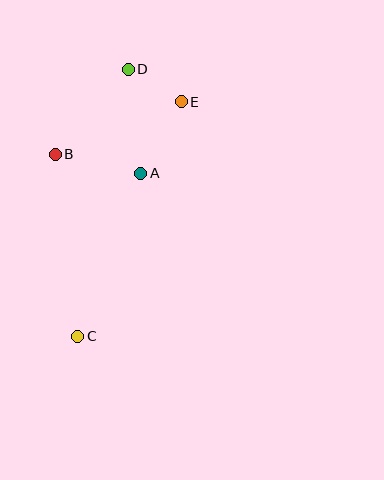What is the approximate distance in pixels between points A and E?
The distance between A and E is approximately 82 pixels.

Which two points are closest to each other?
Points D and E are closest to each other.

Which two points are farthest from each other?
Points C and D are farthest from each other.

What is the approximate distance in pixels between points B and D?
The distance between B and D is approximately 112 pixels.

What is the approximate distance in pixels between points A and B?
The distance between A and B is approximately 87 pixels.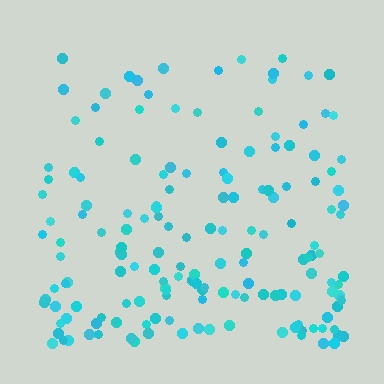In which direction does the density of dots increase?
From top to bottom, with the bottom side densest.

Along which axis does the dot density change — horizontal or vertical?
Vertical.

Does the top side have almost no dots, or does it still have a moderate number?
Still a moderate number, just noticeably fewer than the bottom.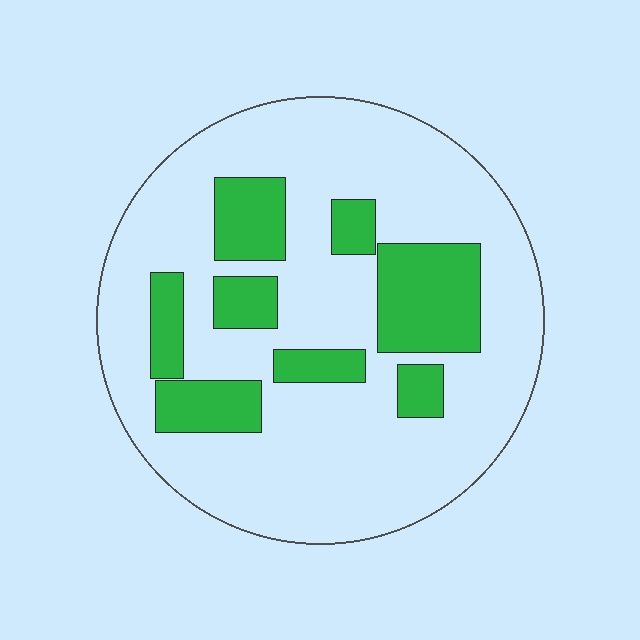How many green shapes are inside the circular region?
8.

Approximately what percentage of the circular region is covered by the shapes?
Approximately 25%.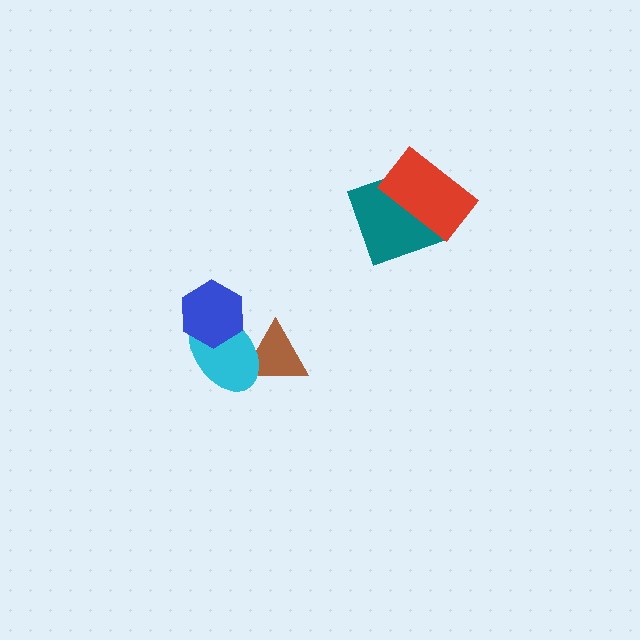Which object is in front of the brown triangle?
The cyan ellipse is in front of the brown triangle.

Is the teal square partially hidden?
Yes, it is partially covered by another shape.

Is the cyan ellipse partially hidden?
Yes, it is partially covered by another shape.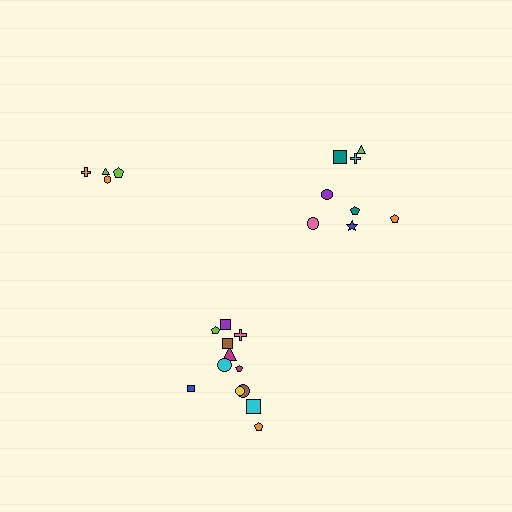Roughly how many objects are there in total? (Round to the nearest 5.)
Roughly 25 objects in total.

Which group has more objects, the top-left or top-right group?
The top-right group.